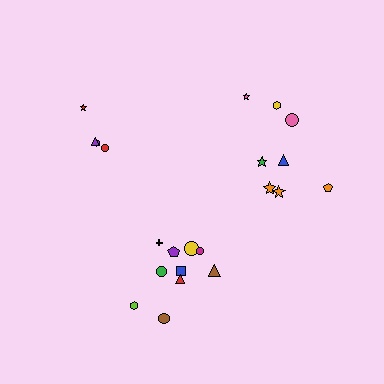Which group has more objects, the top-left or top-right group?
The top-right group.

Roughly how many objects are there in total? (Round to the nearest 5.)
Roughly 20 objects in total.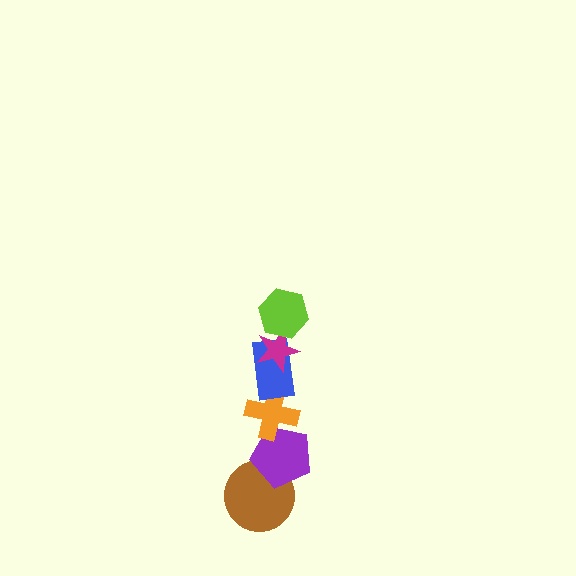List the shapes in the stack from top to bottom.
From top to bottom: the lime hexagon, the magenta star, the blue rectangle, the orange cross, the purple pentagon, the brown circle.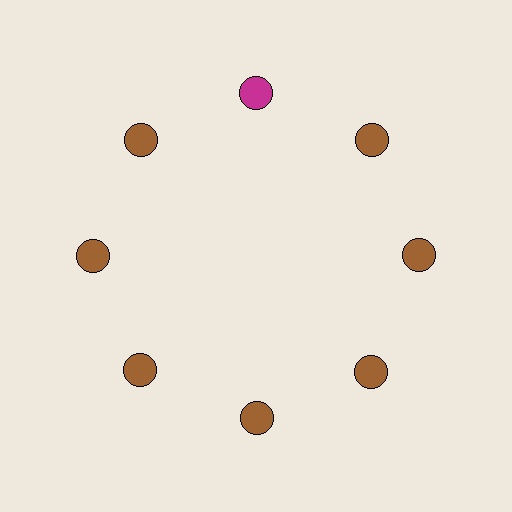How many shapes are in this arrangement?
There are 8 shapes arranged in a ring pattern.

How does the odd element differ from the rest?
It has a different color: magenta instead of brown.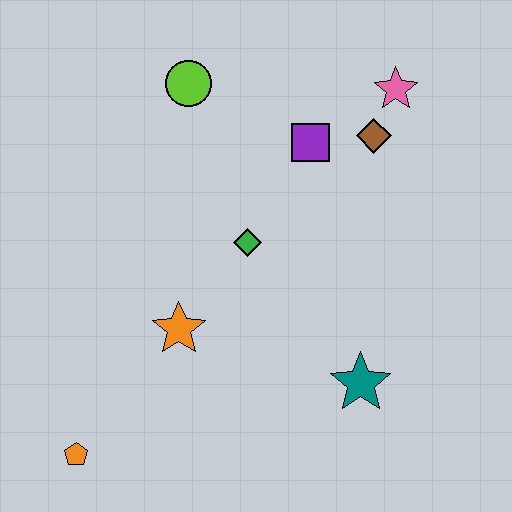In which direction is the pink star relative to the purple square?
The pink star is to the right of the purple square.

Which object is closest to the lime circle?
The purple square is closest to the lime circle.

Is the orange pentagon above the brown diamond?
No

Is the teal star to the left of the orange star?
No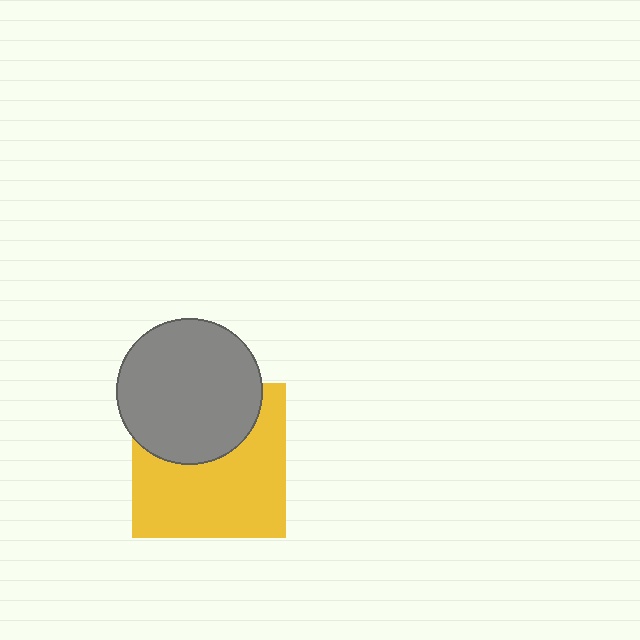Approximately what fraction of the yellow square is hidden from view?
Roughly 38% of the yellow square is hidden behind the gray circle.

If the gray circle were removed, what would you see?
You would see the complete yellow square.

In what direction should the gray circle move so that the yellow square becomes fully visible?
The gray circle should move up. That is the shortest direction to clear the overlap and leave the yellow square fully visible.